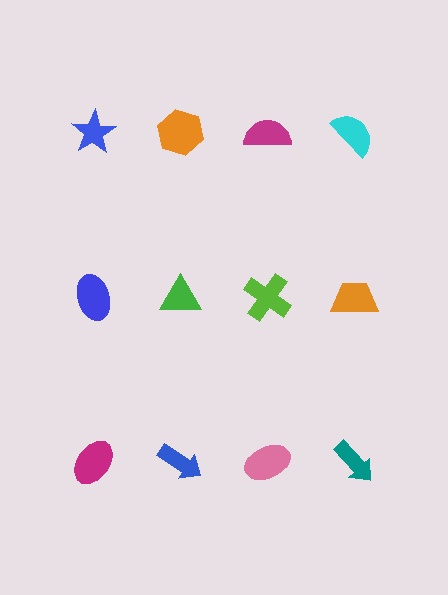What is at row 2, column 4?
An orange trapezoid.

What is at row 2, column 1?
A blue ellipse.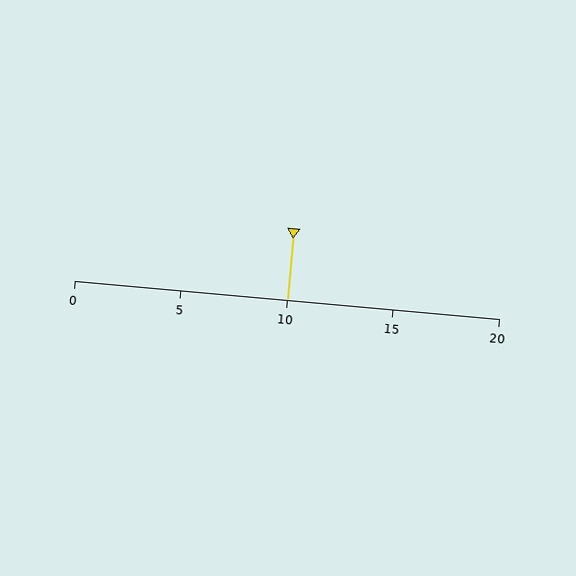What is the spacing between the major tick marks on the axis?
The major ticks are spaced 5 apart.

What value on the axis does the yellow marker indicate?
The marker indicates approximately 10.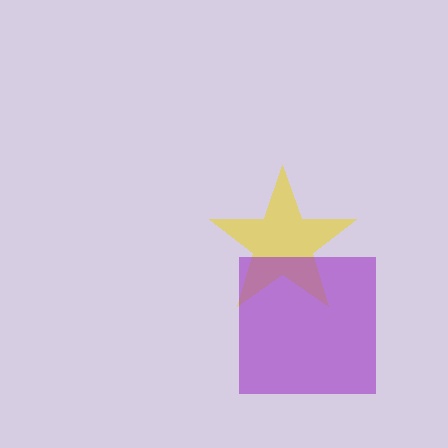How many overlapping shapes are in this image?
There are 2 overlapping shapes in the image.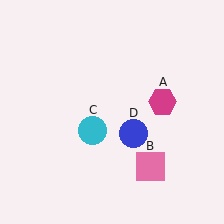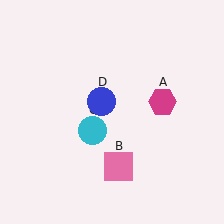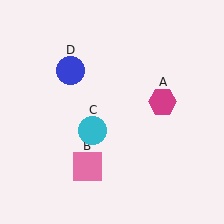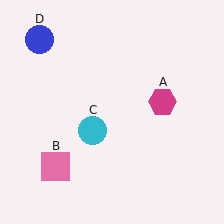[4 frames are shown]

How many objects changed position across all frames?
2 objects changed position: pink square (object B), blue circle (object D).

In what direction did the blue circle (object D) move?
The blue circle (object D) moved up and to the left.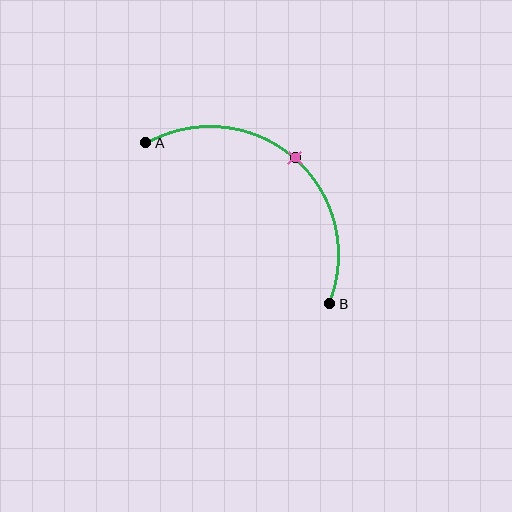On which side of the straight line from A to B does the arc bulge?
The arc bulges above and to the right of the straight line connecting A and B.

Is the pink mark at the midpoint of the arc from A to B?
Yes. The pink mark lies on the arc at equal arc-length from both A and B — it is the arc midpoint.